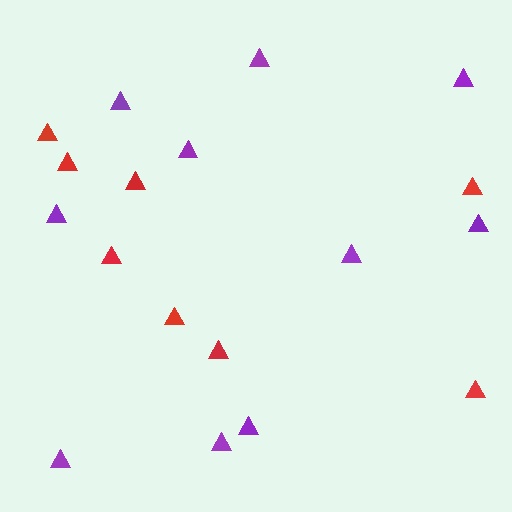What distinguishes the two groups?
There are 2 groups: one group of purple triangles (10) and one group of red triangles (8).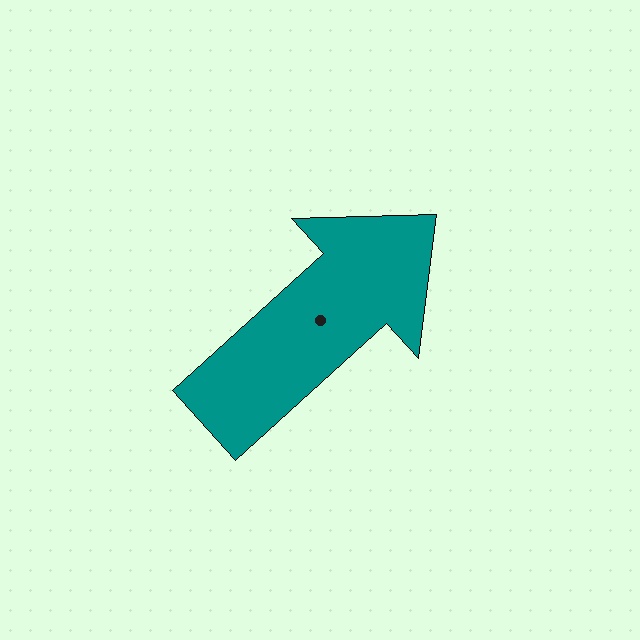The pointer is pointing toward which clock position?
Roughly 2 o'clock.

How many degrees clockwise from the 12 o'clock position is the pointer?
Approximately 48 degrees.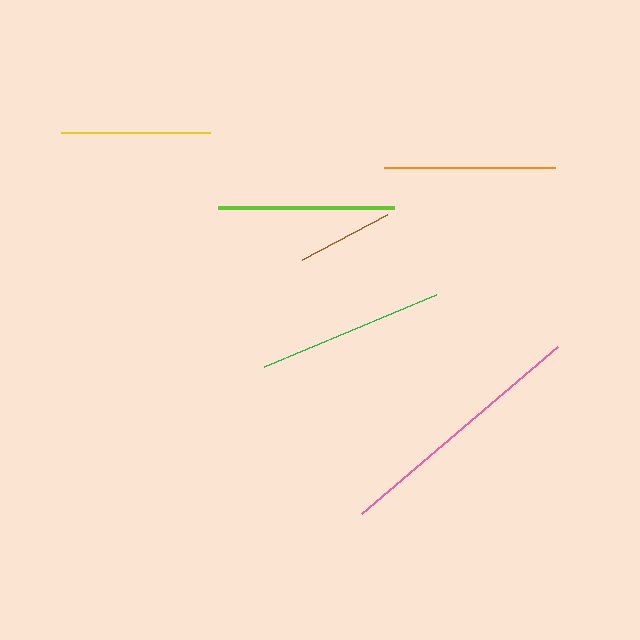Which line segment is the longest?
The pink line is the longest at approximately 257 pixels.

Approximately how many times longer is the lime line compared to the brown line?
The lime line is approximately 1.8 times the length of the brown line.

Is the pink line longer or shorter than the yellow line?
The pink line is longer than the yellow line.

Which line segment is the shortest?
The brown line is the shortest at approximately 96 pixels.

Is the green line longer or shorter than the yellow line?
The green line is longer than the yellow line.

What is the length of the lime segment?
The lime segment is approximately 177 pixels long.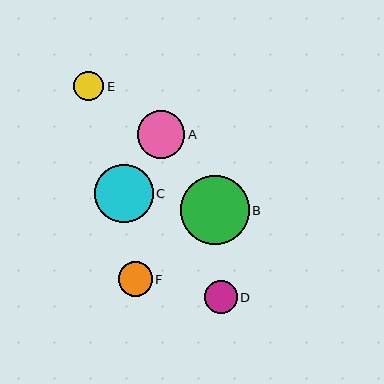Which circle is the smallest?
Circle E is the smallest with a size of approximately 30 pixels.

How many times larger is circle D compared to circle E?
Circle D is approximately 1.1 times the size of circle E.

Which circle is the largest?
Circle B is the largest with a size of approximately 69 pixels.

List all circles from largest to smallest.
From largest to smallest: B, C, A, F, D, E.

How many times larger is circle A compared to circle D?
Circle A is approximately 1.4 times the size of circle D.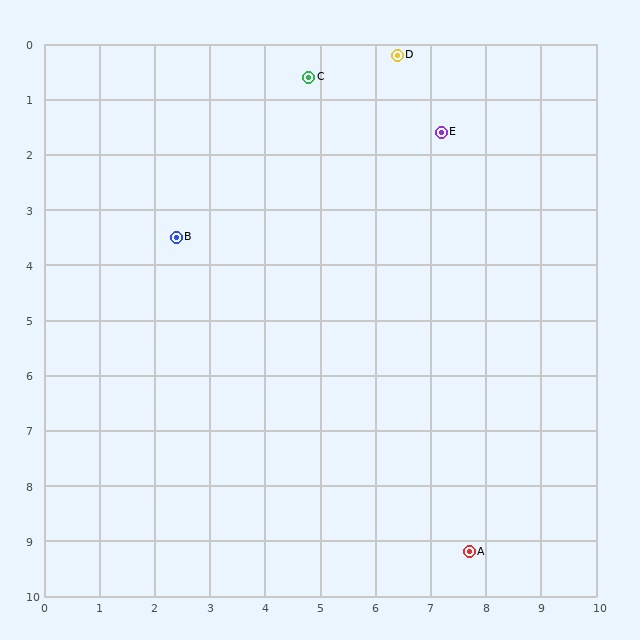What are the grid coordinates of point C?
Point C is at approximately (4.8, 0.6).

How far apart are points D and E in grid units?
Points D and E are about 1.6 grid units apart.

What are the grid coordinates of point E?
Point E is at approximately (7.2, 1.6).